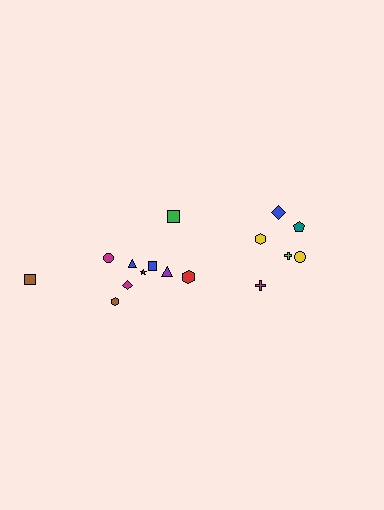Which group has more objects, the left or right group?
The left group.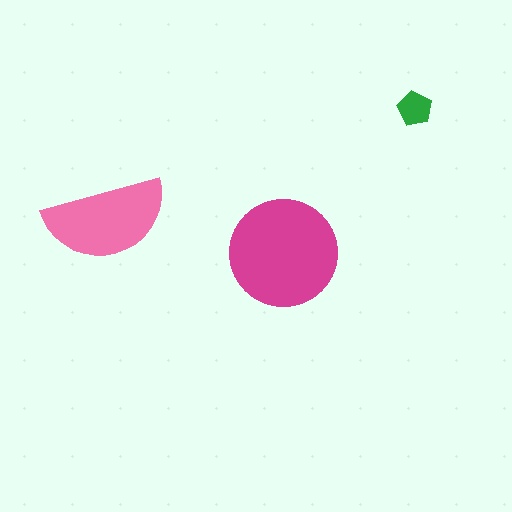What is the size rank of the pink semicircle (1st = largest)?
2nd.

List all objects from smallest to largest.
The green pentagon, the pink semicircle, the magenta circle.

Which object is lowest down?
The magenta circle is bottommost.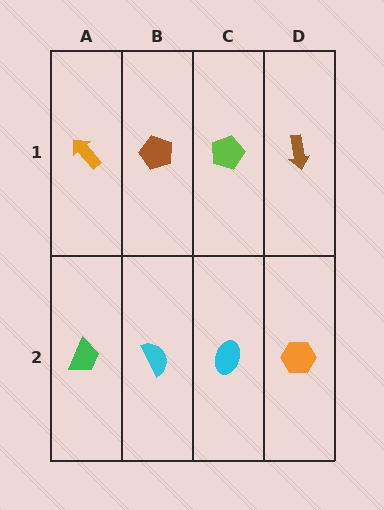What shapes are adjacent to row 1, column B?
A cyan semicircle (row 2, column B), an orange arrow (row 1, column A), a lime pentagon (row 1, column C).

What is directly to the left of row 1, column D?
A lime pentagon.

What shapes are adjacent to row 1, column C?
A cyan ellipse (row 2, column C), a brown pentagon (row 1, column B), a brown arrow (row 1, column D).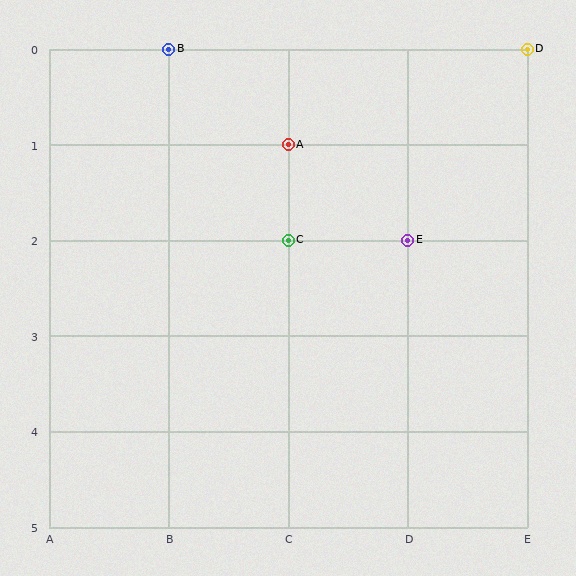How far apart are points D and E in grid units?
Points D and E are 1 column and 2 rows apart (about 2.2 grid units diagonally).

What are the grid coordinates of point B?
Point B is at grid coordinates (B, 0).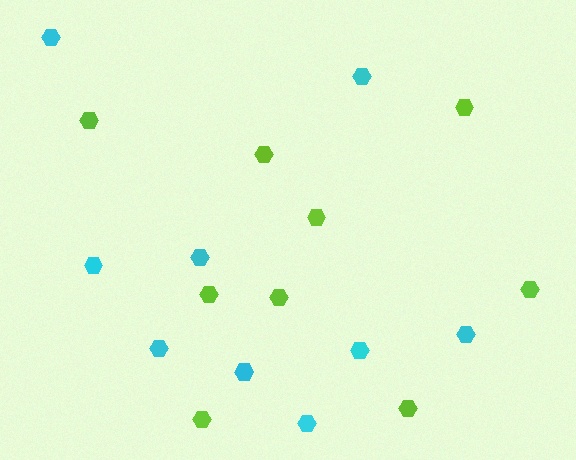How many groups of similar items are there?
There are 2 groups: one group of cyan hexagons (9) and one group of lime hexagons (9).